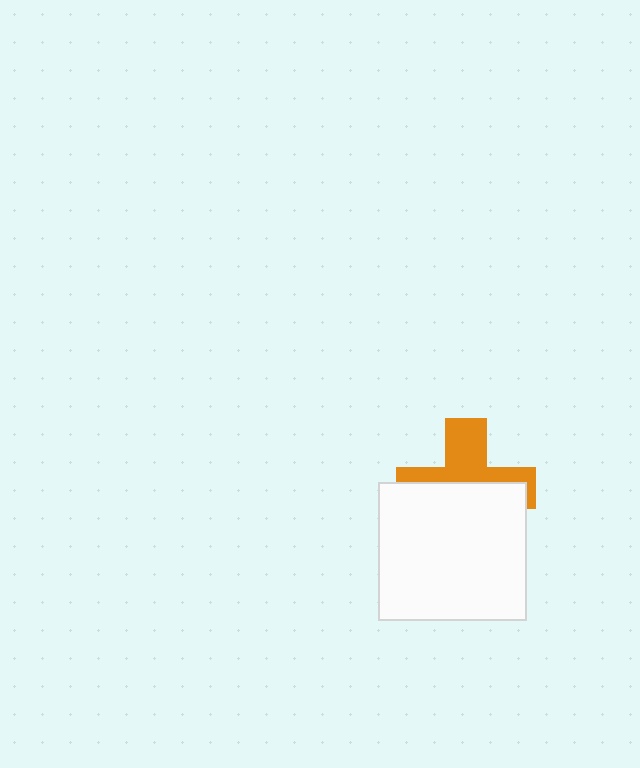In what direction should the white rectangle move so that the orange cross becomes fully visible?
The white rectangle should move down. That is the shortest direction to clear the overlap and leave the orange cross fully visible.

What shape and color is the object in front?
The object in front is a white rectangle.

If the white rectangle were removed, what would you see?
You would see the complete orange cross.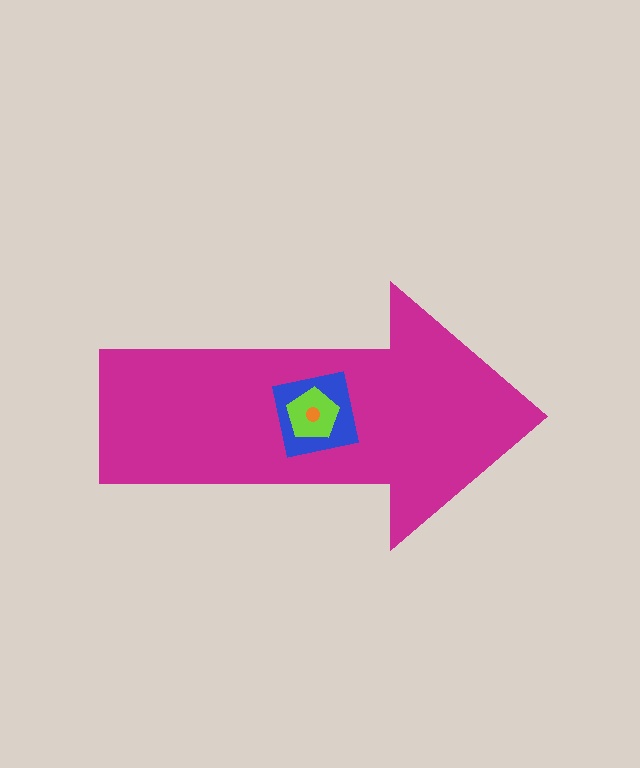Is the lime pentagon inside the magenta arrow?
Yes.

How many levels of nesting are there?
4.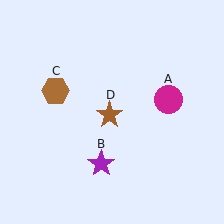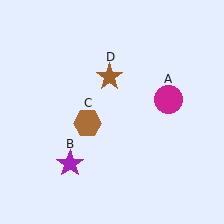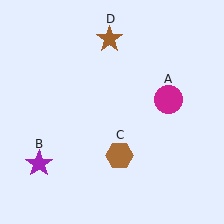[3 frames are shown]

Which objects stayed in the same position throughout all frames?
Magenta circle (object A) remained stationary.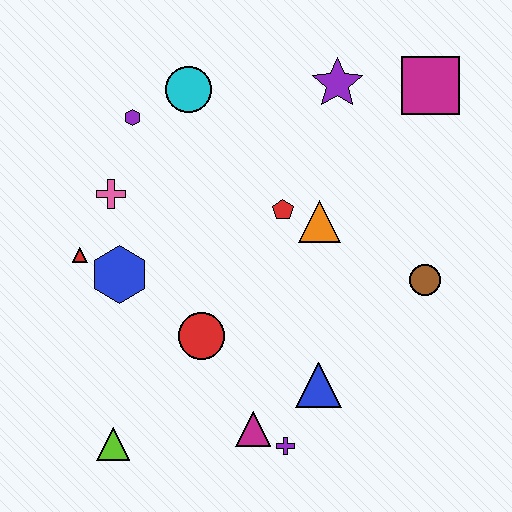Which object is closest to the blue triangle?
The purple cross is closest to the blue triangle.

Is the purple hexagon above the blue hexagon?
Yes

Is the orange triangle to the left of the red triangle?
No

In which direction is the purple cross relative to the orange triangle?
The purple cross is below the orange triangle.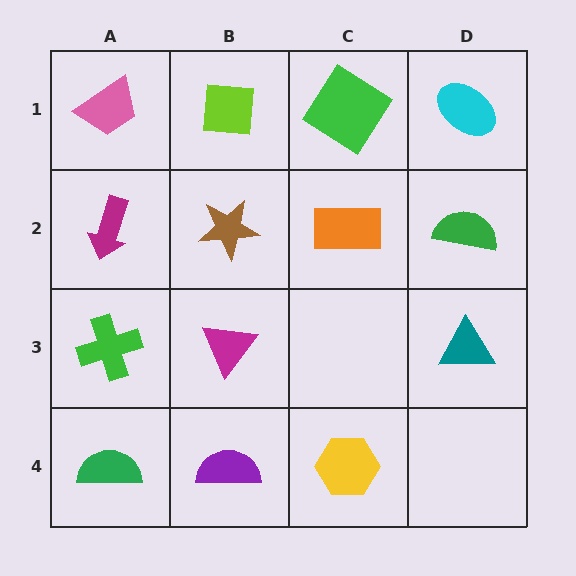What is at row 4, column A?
A green semicircle.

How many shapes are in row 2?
4 shapes.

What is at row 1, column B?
A lime square.